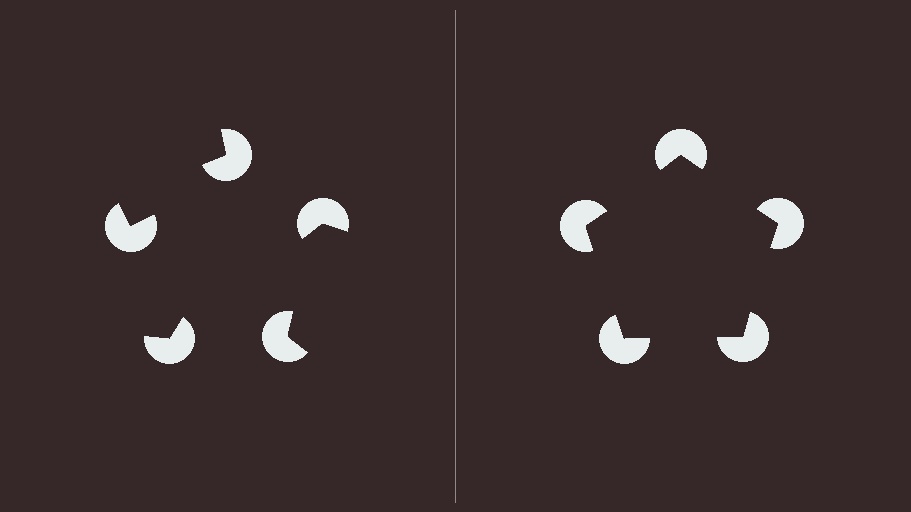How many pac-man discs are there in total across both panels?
10 — 5 on each side.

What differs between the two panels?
The pac-man discs are positioned identically on both sides; only the wedge orientations differ. On the right they align to a pentagon; on the left they are misaligned.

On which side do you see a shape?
An illusory pentagon appears on the right side. On the left side the wedge cuts are rotated, so no coherent shape forms.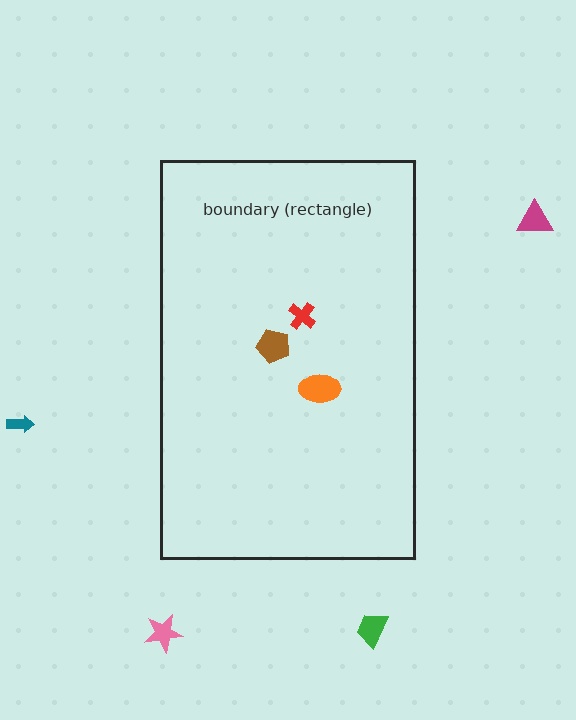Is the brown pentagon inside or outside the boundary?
Inside.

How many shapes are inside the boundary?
3 inside, 4 outside.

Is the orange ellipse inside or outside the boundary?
Inside.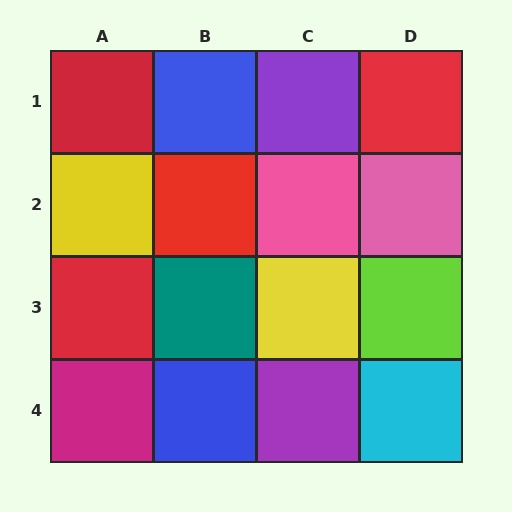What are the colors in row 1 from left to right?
Red, blue, purple, red.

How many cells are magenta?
1 cell is magenta.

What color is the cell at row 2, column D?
Pink.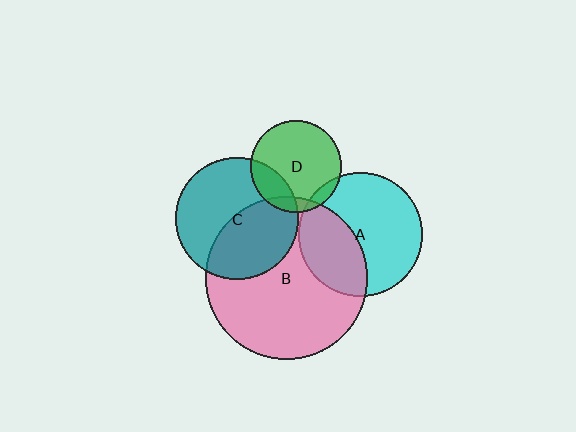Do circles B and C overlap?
Yes.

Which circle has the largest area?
Circle B (pink).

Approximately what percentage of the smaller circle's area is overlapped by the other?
Approximately 45%.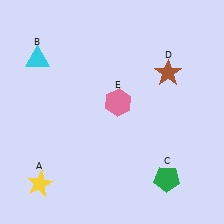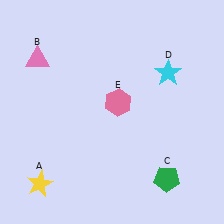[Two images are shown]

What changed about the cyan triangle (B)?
In Image 1, B is cyan. In Image 2, it changed to pink.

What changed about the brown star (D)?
In Image 1, D is brown. In Image 2, it changed to cyan.